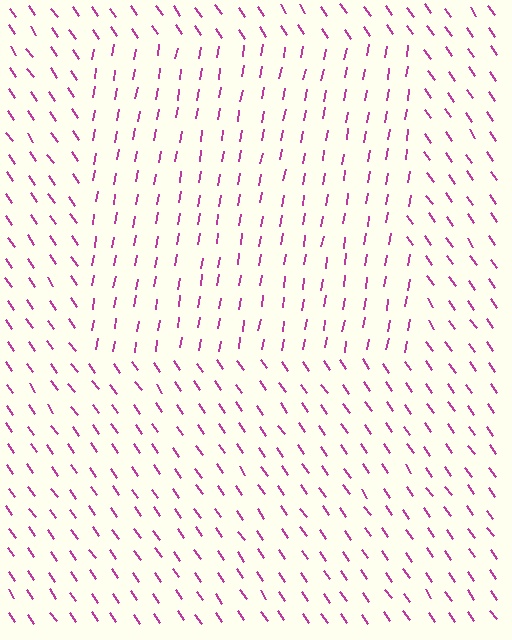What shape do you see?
I see a rectangle.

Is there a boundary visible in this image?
Yes, there is a texture boundary formed by a change in line orientation.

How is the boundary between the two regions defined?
The boundary is defined purely by a change in line orientation (approximately 45 degrees difference). All lines are the same color and thickness.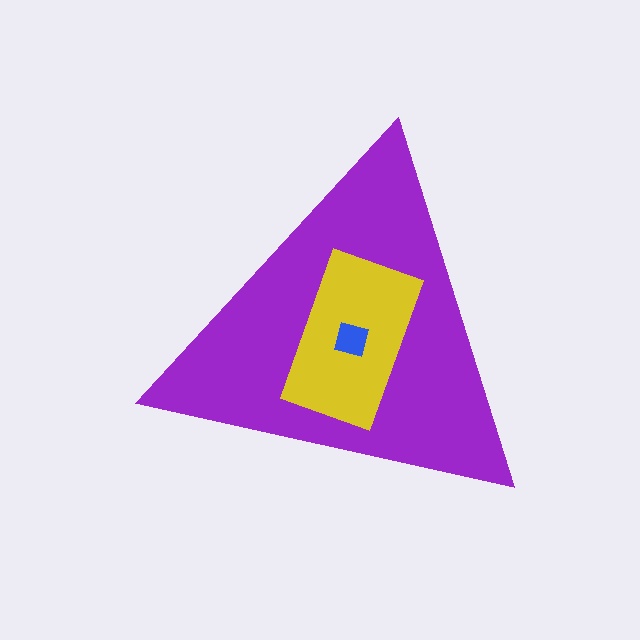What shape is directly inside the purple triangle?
The yellow rectangle.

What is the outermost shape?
The purple triangle.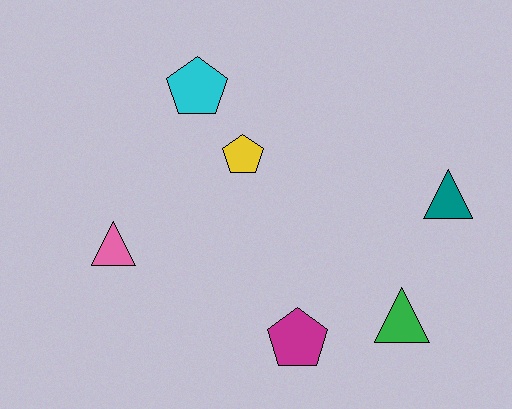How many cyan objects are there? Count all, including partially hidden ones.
There is 1 cyan object.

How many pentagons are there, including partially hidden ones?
There are 3 pentagons.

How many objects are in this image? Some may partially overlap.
There are 6 objects.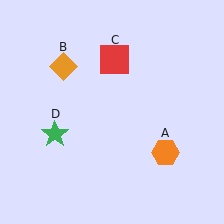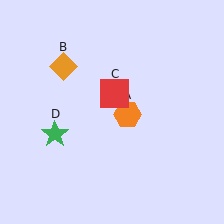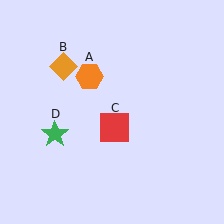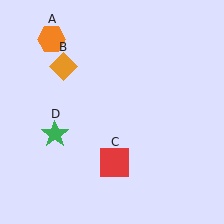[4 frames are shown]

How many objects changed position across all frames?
2 objects changed position: orange hexagon (object A), red square (object C).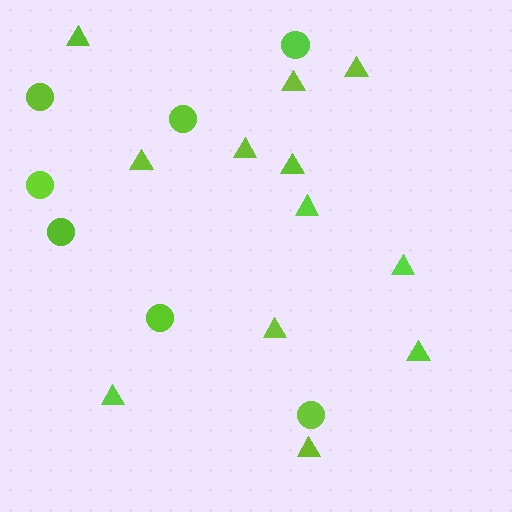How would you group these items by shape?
There are 2 groups: one group of circles (7) and one group of triangles (12).